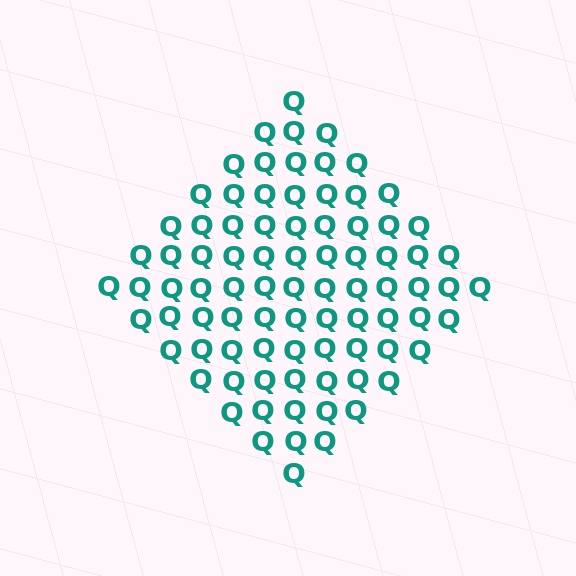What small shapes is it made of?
It is made of small letter Q's.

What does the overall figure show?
The overall figure shows a diamond.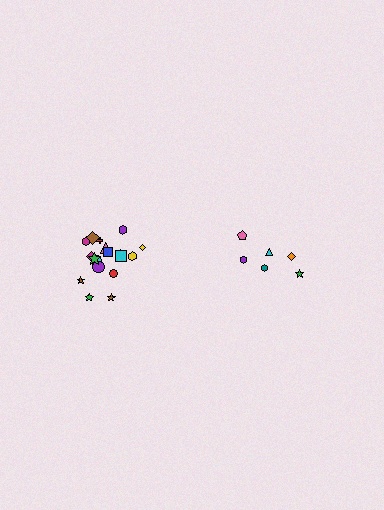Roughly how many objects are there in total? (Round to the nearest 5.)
Roughly 25 objects in total.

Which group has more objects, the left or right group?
The left group.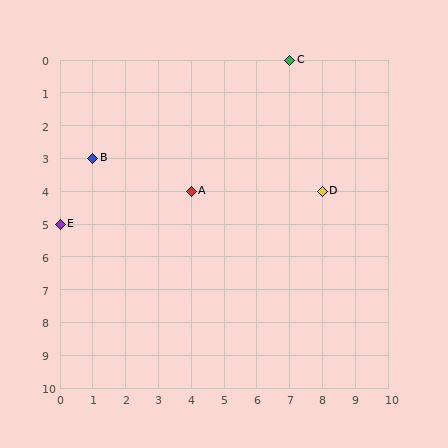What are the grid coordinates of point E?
Point E is at grid coordinates (0, 5).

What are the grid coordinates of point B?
Point B is at grid coordinates (1, 3).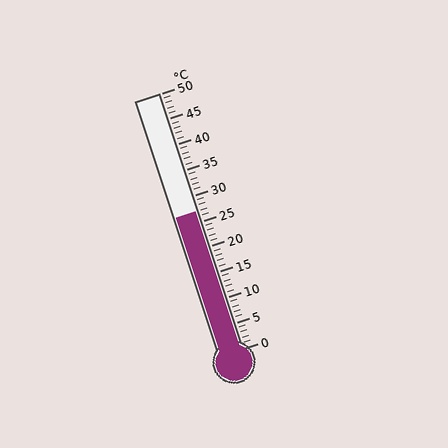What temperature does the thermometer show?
The thermometer shows approximately 27°C.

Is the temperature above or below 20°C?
The temperature is above 20°C.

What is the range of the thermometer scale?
The thermometer scale ranges from 0°C to 50°C.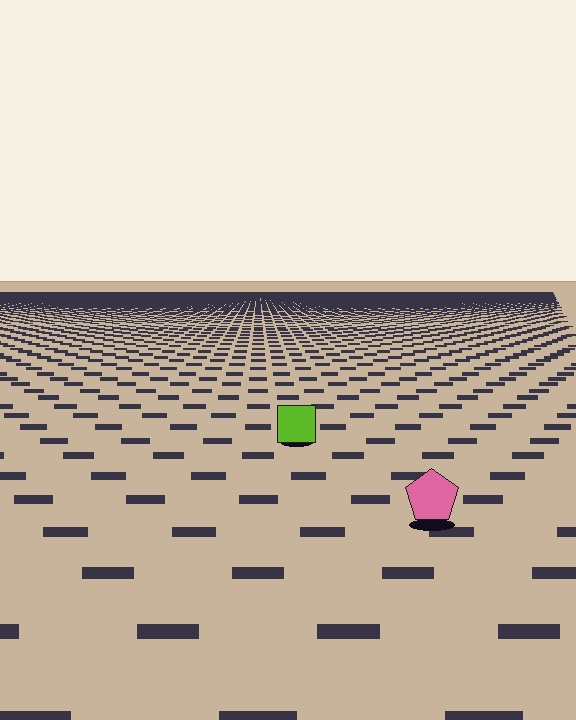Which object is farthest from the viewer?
The lime square is farthest from the viewer. It appears smaller and the ground texture around it is denser.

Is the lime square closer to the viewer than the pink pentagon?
No. The pink pentagon is closer — you can tell from the texture gradient: the ground texture is coarser near it.